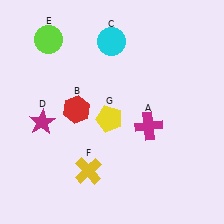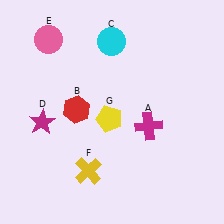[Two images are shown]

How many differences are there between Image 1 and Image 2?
There is 1 difference between the two images.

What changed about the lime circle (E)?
In Image 1, E is lime. In Image 2, it changed to pink.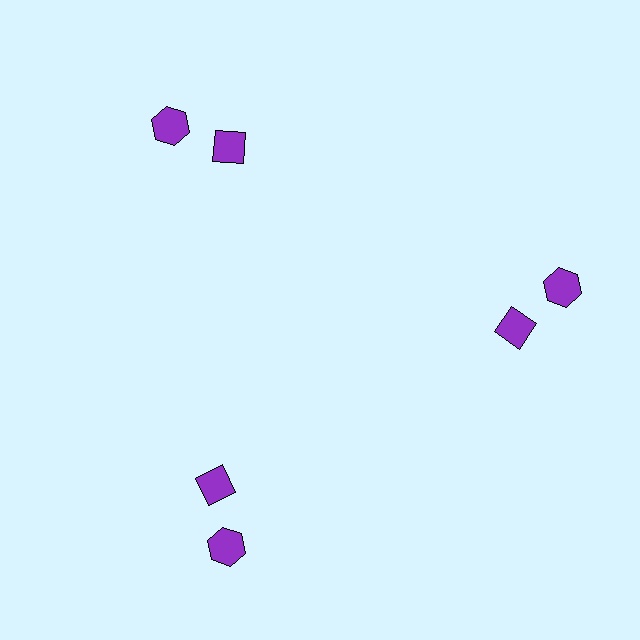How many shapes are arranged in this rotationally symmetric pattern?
There are 6 shapes, arranged in 3 groups of 2.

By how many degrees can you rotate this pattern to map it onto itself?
The pattern maps onto itself every 120 degrees of rotation.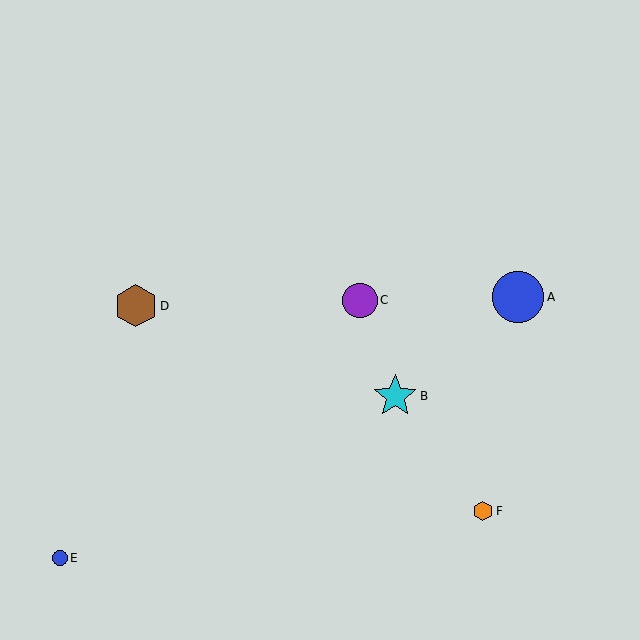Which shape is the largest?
The blue circle (labeled A) is the largest.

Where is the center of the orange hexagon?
The center of the orange hexagon is at (483, 511).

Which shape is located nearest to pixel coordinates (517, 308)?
The blue circle (labeled A) at (518, 297) is nearest to that location.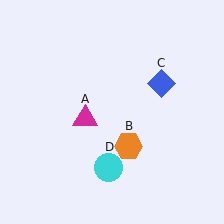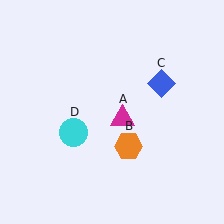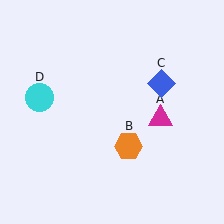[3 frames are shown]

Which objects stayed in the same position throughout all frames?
Orange hexagon (object B) and blue diamond (object C) remained stationary.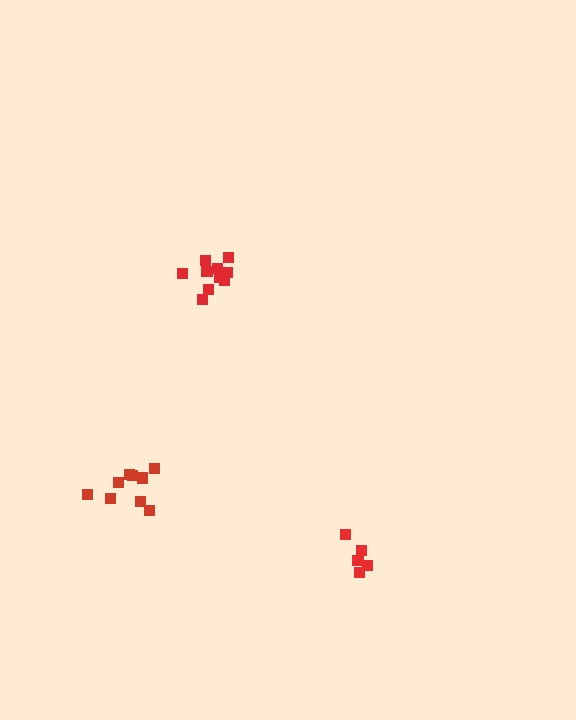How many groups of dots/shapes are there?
There are 3 groups.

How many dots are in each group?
Group 1: 5 dots, Group 2: 9 dots, Group 3: 10 dots (24 total).